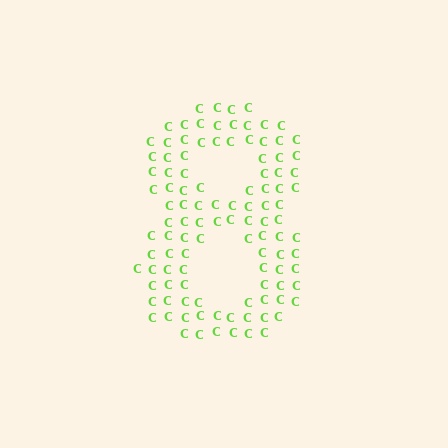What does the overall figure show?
The overall figure shows the digit 8.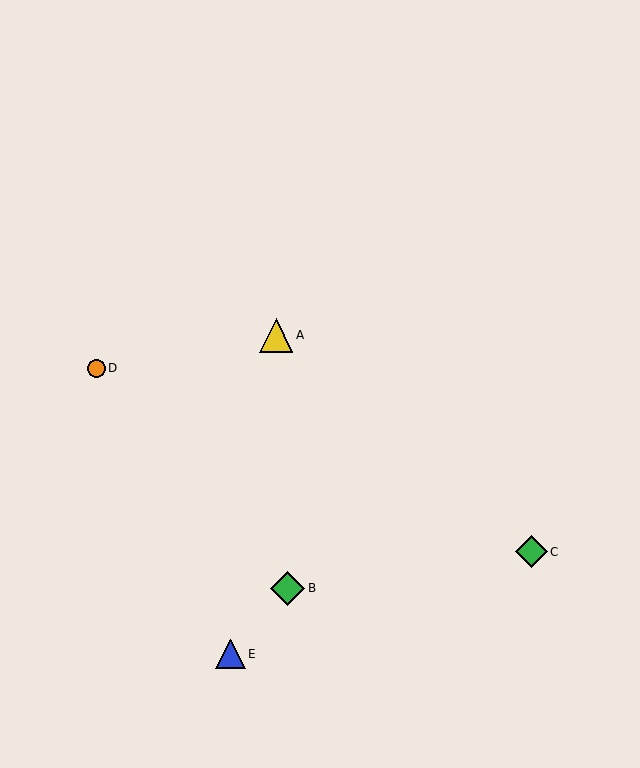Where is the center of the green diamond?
The center of the green diamond is at (531, 552).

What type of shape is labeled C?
Shape C is a green diamond.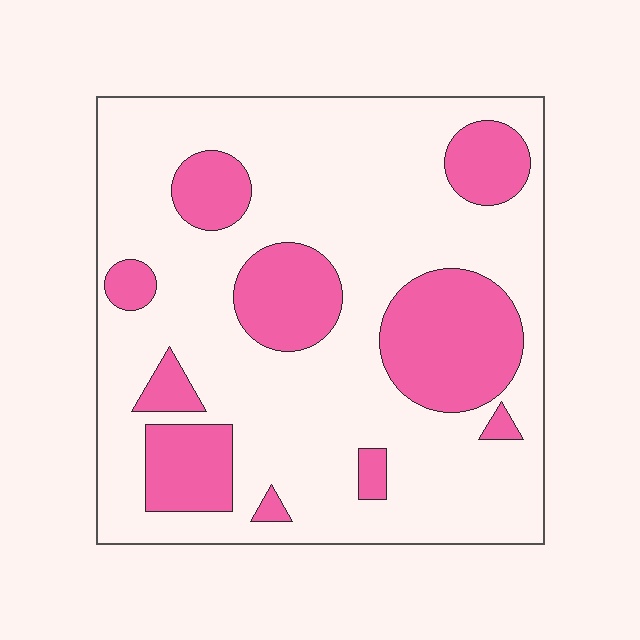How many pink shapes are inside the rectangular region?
10.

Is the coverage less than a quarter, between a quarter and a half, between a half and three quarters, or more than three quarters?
Between a quarter and a half.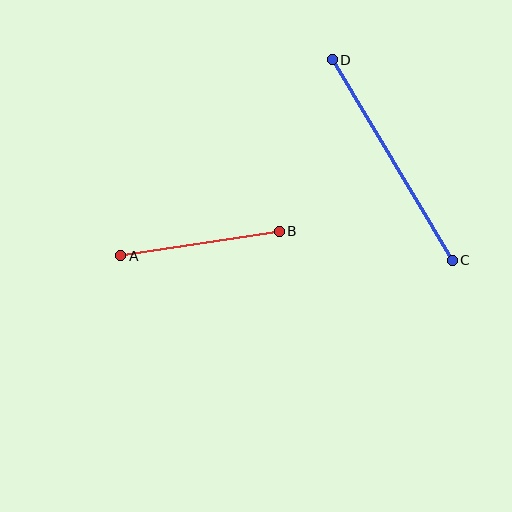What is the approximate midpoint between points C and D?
The midpoint is at approximately (392, 160) pixels.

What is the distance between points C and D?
The distance is approximately 234 pixels.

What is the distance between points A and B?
The distance is approximately 160 pixels.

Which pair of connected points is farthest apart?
Points C and D are farthest apart.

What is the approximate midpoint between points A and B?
The midpoint is at approximately (200, 244) pixels.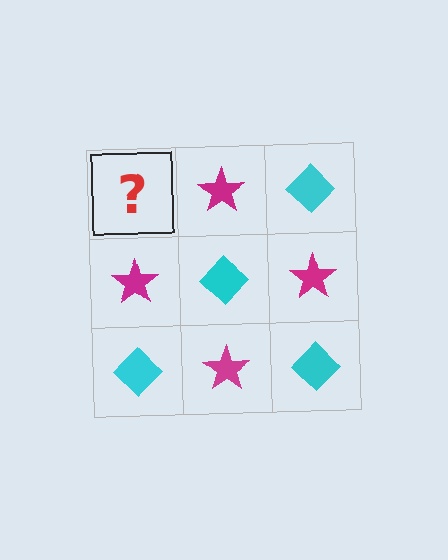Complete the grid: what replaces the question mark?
The question mark should be replaced with a cyan diamond.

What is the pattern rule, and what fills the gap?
The rule is that it alternates cyan diamond and magenta star in a checkerboard pattern. The gap should be filled with a cyan diamond.